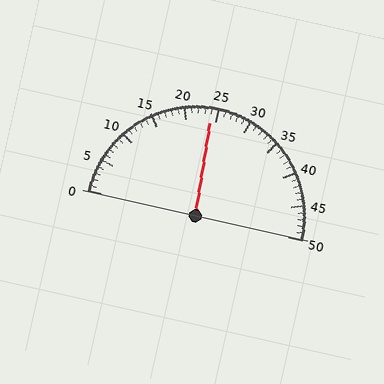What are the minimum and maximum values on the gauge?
The gauge ranges from 0 to 50.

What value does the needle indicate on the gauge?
The needle indicates approximately 24.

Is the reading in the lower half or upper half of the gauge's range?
The reading is in the lower half of the range (0 to 50).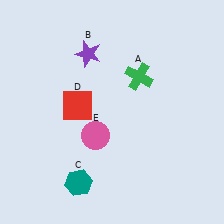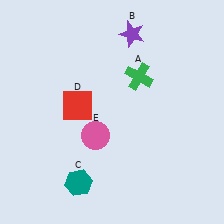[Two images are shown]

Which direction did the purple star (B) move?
The purple star (B) moved right.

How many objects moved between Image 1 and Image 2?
1 object moved between the two images.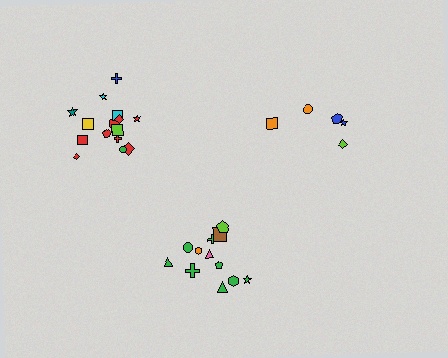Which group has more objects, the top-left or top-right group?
The top-left group.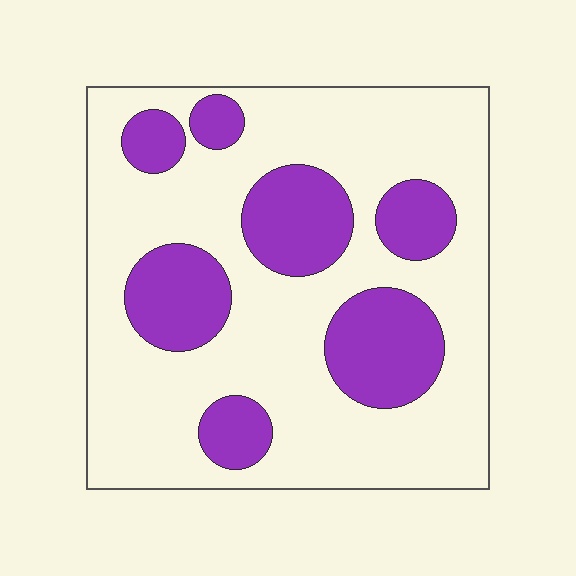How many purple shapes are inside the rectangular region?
7.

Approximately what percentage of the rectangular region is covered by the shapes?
Approximately 30%.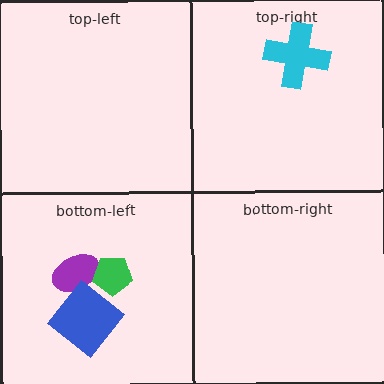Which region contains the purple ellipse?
The bottom-left region.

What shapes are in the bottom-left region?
The purple ellipse, the blue diamond, the green pentagon.